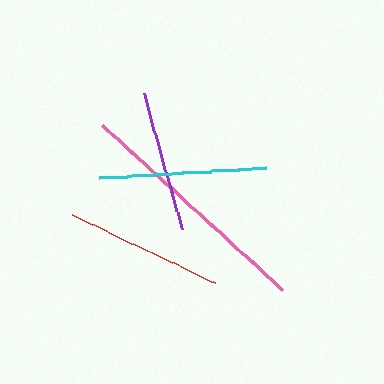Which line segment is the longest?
The pink line is the longest at approximately 244 pixels.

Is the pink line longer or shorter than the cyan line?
The pink line is longer than the cyan line.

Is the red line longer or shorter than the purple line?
The red line is longer than the purple line.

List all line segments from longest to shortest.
From longest to shortest: pink, cyan, red, purple.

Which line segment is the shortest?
The purple line is the shortest at approximately 142 pixels.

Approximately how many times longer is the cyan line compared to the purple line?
The cyan line is approximately 1.2 times the length of the purple line.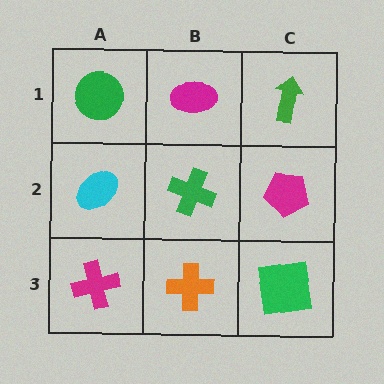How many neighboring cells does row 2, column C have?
3.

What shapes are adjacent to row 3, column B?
A green cross (row 2, column B), a magenta cross (row 3, column A), a green square (row 3, column C).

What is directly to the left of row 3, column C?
An orange cross.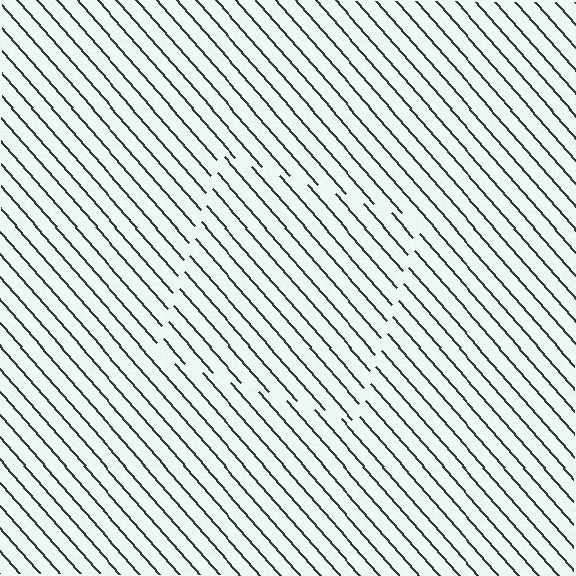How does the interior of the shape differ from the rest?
The interior of the shape contains the same grating, shifted by half a period — the contour is defined by the phase discontinuity where line-ends from the inner and outer gratings abut.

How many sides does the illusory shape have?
4 sides — the line-ends trace a square.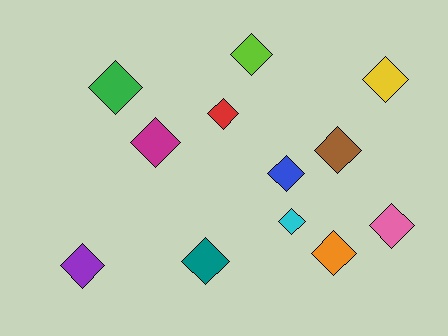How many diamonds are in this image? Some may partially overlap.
There are 12 diamonds.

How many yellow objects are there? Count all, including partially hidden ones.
There is 1 yellow object.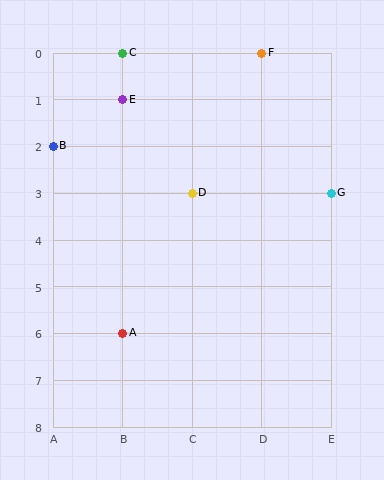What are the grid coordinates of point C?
Point C is at grid coordinates (B, 0).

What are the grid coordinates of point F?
Point F is at grid coordinates (D, 0).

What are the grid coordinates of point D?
Point D is at grid coordinates (C, 3).